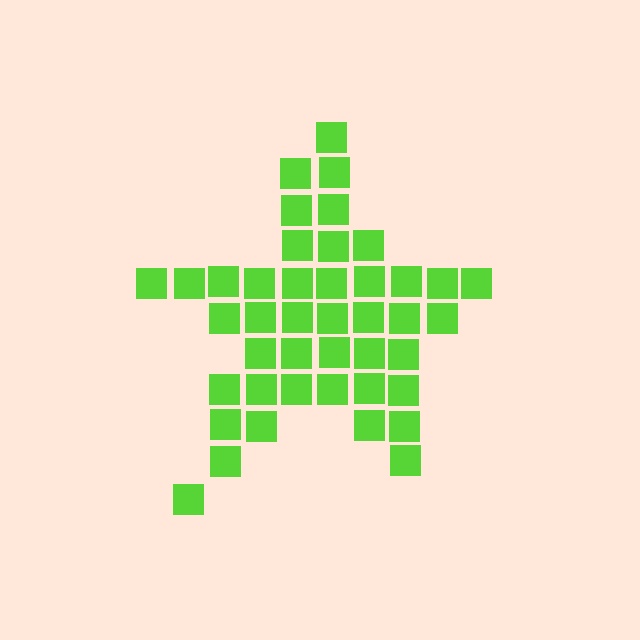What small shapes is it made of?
It is made of small squares.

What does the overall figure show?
The overall figure shows a star.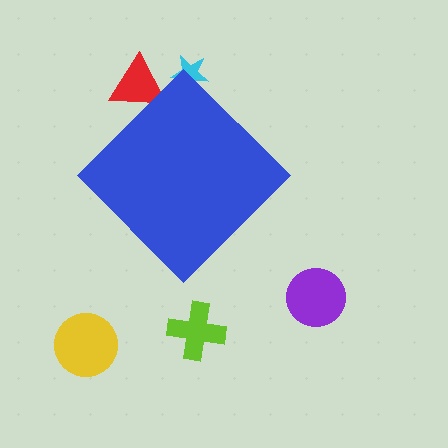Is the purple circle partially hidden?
No, the purple circle is fully visible.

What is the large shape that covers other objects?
A blue diamond.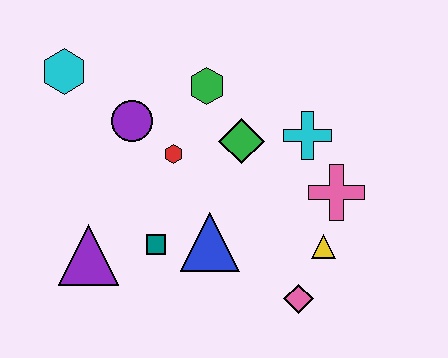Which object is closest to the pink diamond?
The yellow triangle is closest to the pink diamond.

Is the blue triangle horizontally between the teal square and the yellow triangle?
Yes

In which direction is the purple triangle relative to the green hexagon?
The purple triangle is below the green hexagon.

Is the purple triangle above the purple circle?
No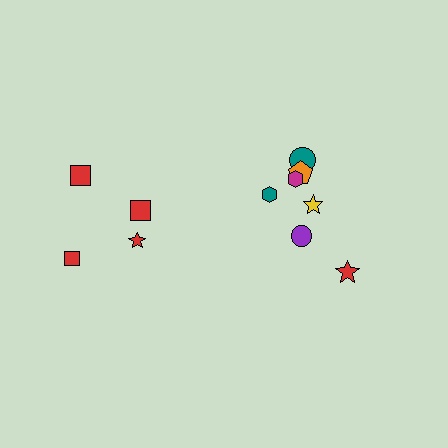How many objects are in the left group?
There are 4 objects.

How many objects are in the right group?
There are 7 objects.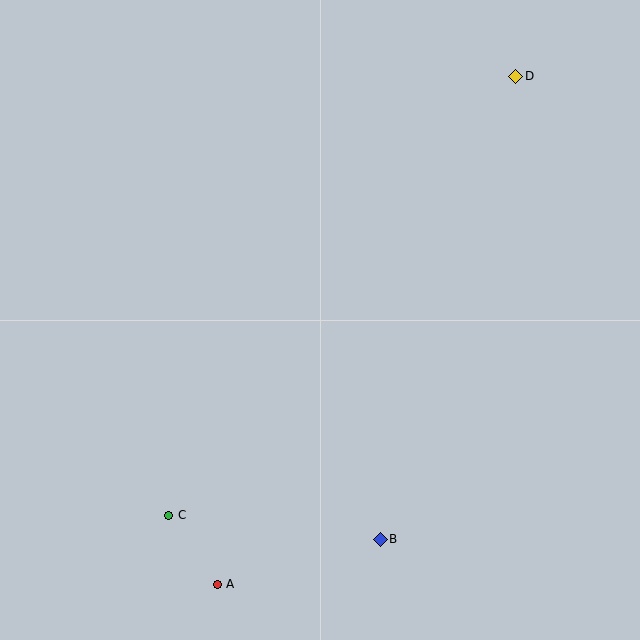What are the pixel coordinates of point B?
Point B is at (380, 539).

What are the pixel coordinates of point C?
Point C is at (169, 515).